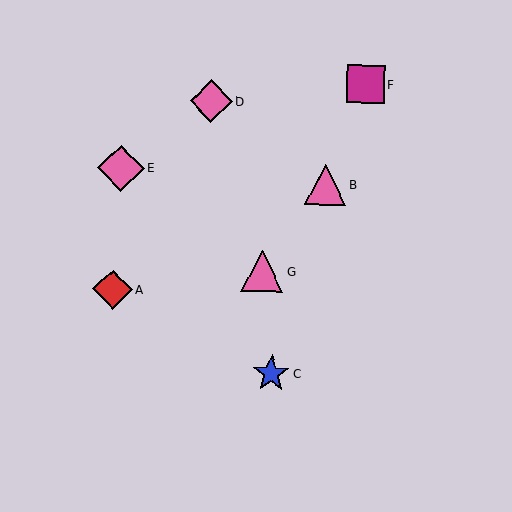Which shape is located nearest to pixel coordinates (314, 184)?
The pink triangle (labeled B) at (326, 185) is nearest to that location.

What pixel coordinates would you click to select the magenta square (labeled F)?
Click at (366, 84) to select the magenta square F.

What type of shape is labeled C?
Shape C is a blue star.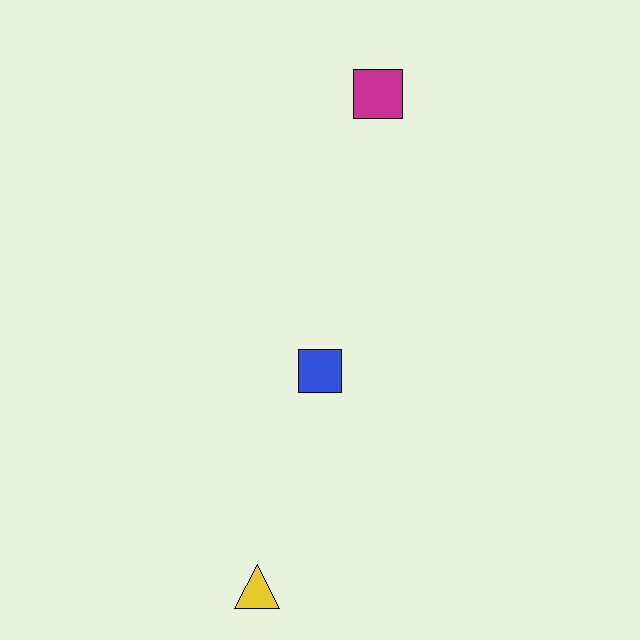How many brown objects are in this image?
There are no brown objects.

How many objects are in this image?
There are 3 objects.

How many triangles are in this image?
There is 1 triangle.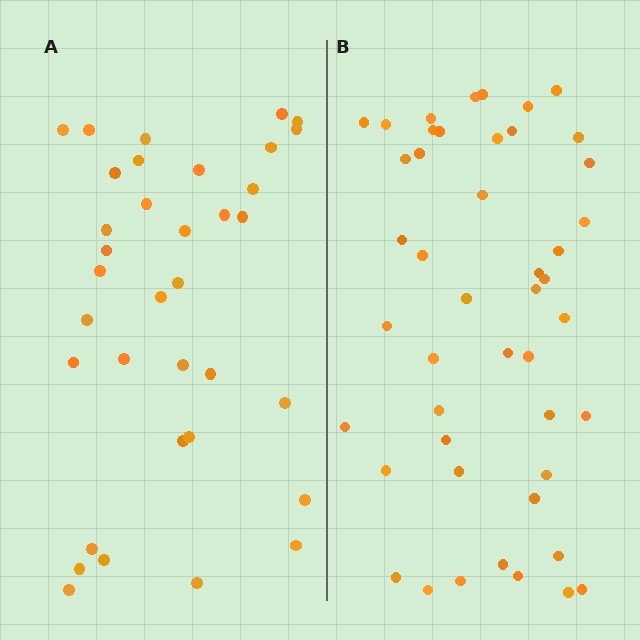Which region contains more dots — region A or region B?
Region B (the right region) has more dots.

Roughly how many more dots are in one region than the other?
Region B has roughly 12 or so more dots than region A.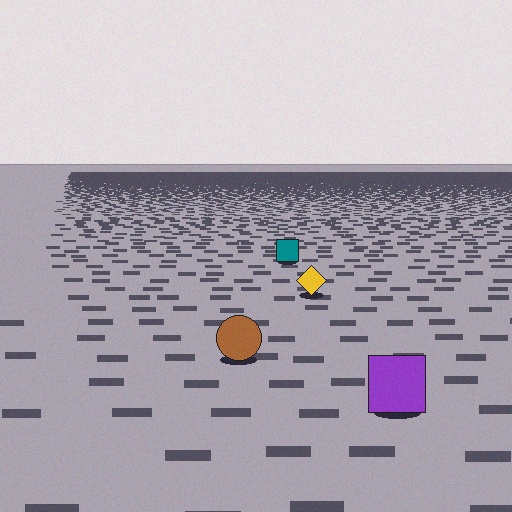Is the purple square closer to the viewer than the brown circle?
Yes. The purple square is closer — you can tell from the texture gradient: the ground texture is coarser near it.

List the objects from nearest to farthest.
From nearest to farthest: the purple square, the brown circle, the yellow diamond, the teal square.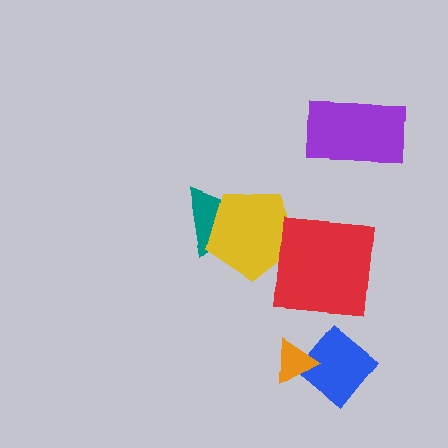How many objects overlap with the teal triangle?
1 object overlaps with the teal triangle.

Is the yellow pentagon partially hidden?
Yes, it is partially covered by another shape.